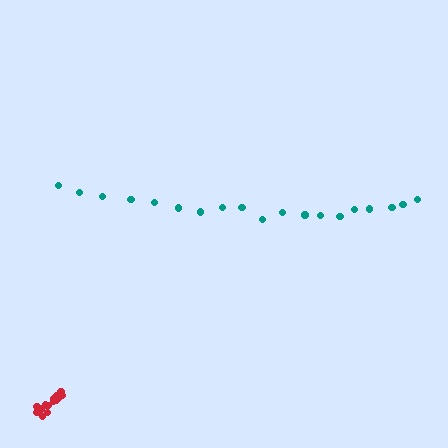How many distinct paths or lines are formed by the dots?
There are 2 distinct paths.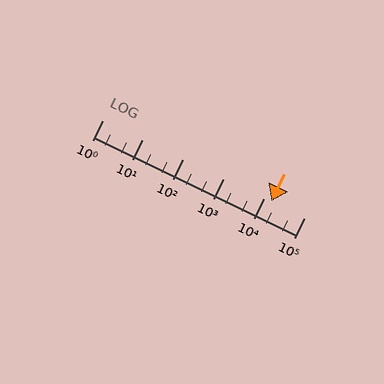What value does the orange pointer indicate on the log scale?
The pointer indicates approximately 15000.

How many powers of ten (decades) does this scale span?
The scale spans 5 decades, from 1 to 100000.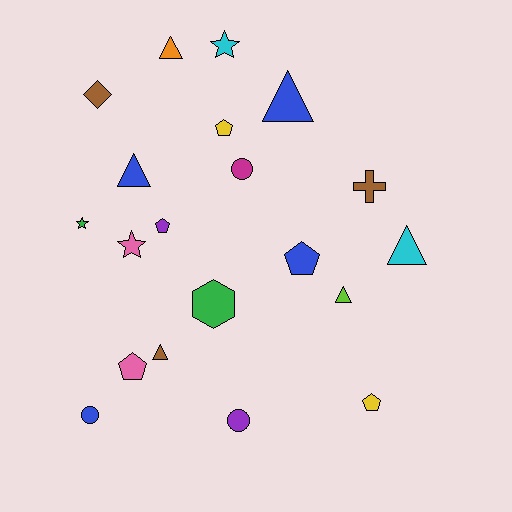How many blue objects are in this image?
There are 4 blue objects.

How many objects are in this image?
There are 20 objects.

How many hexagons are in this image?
There is 1 hexagon.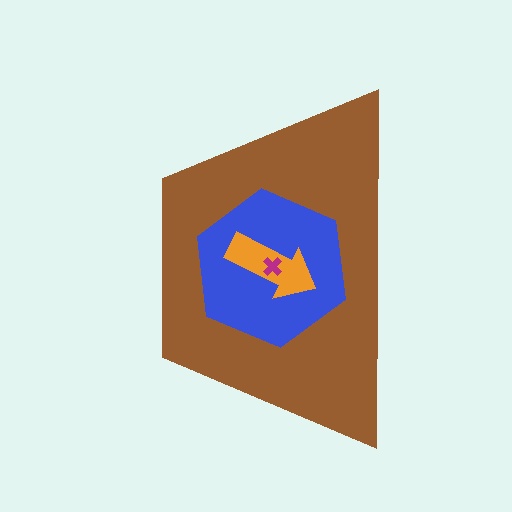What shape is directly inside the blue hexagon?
The orange arrow.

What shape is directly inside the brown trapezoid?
The blue hexagon.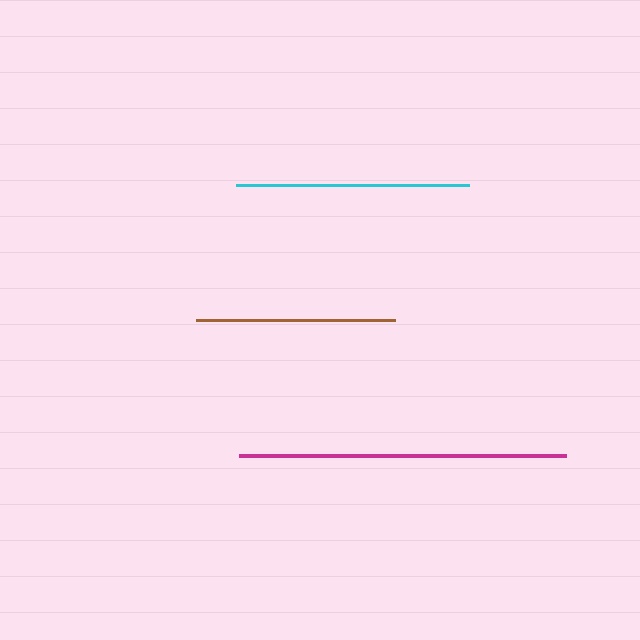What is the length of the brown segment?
The brown segment is approximately 198 pixels long.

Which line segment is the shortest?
The brown line is the shortest at approximately 198 pixels.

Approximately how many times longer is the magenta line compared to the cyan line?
The magenta line is approximately 1.4 times the length of the cyan line.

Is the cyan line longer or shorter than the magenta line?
The magenta line is longer than the cyan line.